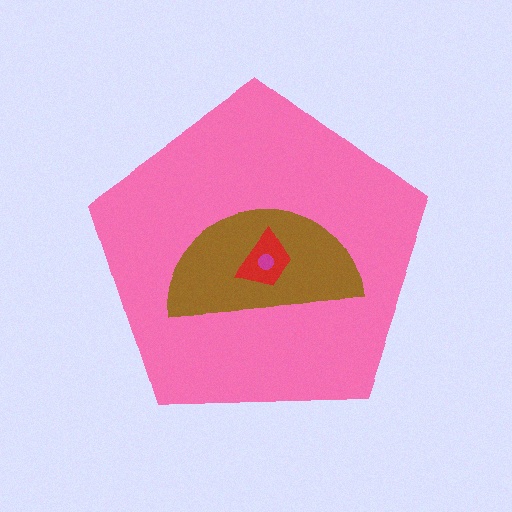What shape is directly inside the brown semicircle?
The red trapezoid.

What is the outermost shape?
The pink pentagon.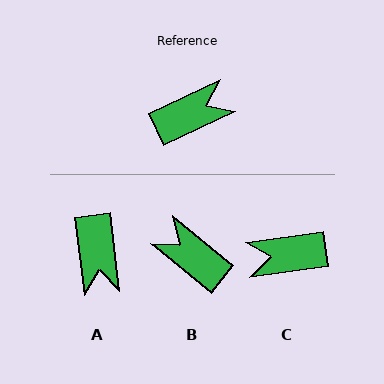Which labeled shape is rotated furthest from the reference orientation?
C, about 162 degrees away.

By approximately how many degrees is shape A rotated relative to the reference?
Approximately 108 degrees clockwise.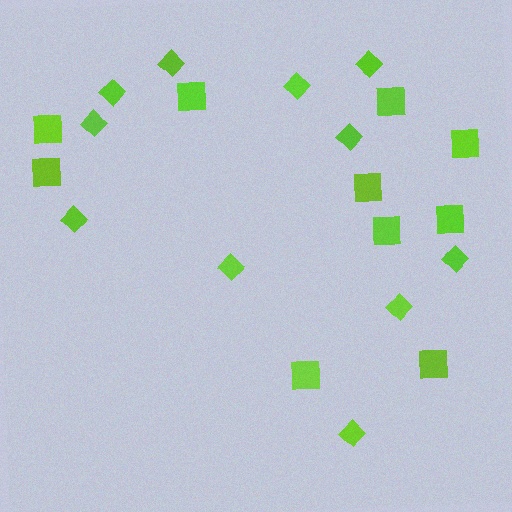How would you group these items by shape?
There are 2 groups: one group of squares (10) and one group of diamonds (11).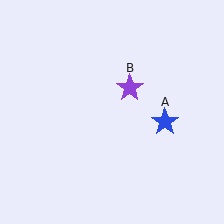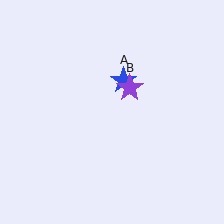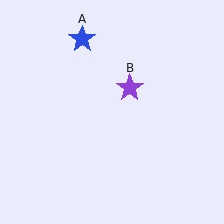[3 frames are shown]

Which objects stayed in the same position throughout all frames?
Purple star (object B) remained stationary.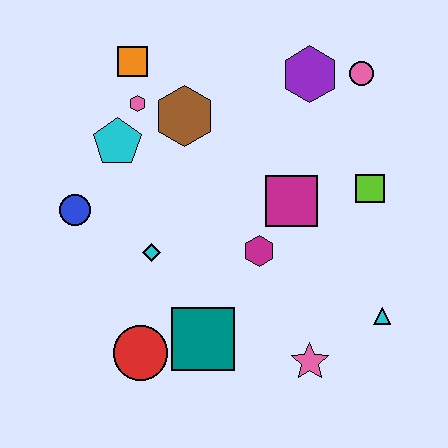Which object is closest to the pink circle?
The purple hexagon is closest to the pink circle.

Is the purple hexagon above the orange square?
No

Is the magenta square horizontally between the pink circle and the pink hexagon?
Yes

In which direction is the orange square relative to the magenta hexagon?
The orange square is above the magenta hexagon.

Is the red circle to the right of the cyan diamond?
No